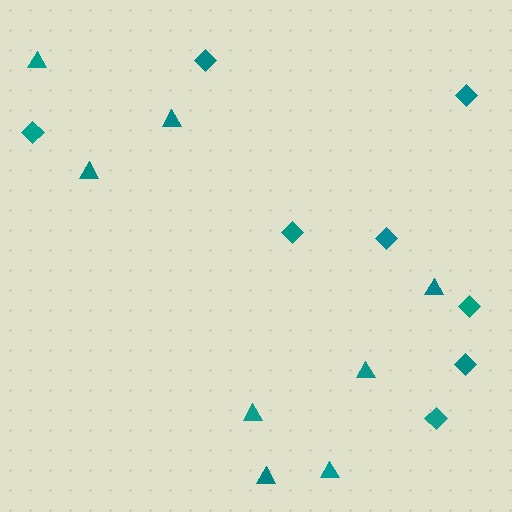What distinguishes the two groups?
There are 2 groups: one group of diamonds (8) and one group of triangles (8).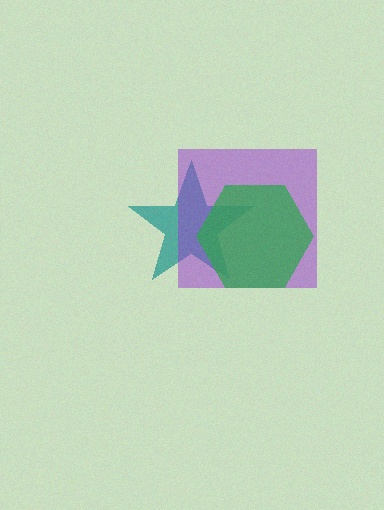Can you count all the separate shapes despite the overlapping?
Yes, there are 3 separate shapes.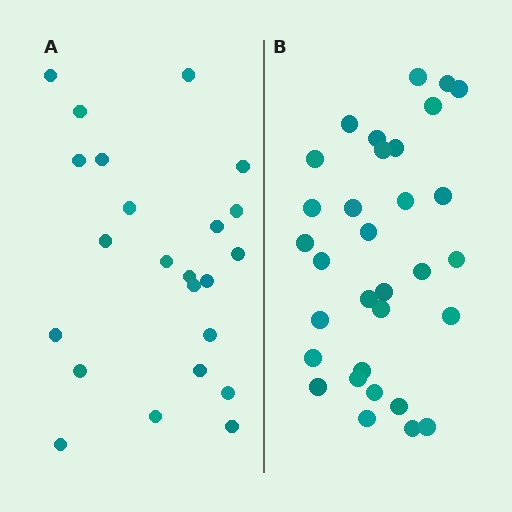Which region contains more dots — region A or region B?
Region B (the right region) has more dots.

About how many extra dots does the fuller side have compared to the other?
Region B has roughly 8 or so more dots than region A.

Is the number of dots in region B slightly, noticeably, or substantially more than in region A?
Region B has noticeably more, but not dramatically so. The ratio is roughly 1.4 to 1.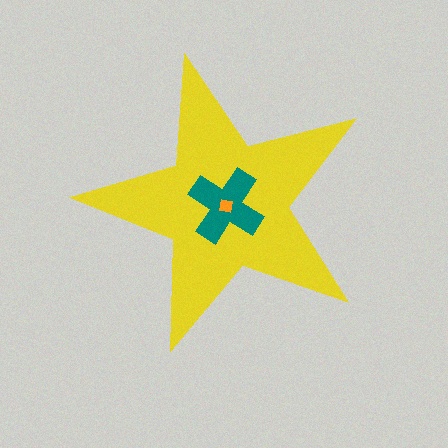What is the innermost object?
The orange square.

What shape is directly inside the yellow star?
The teal cross.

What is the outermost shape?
The yellow star.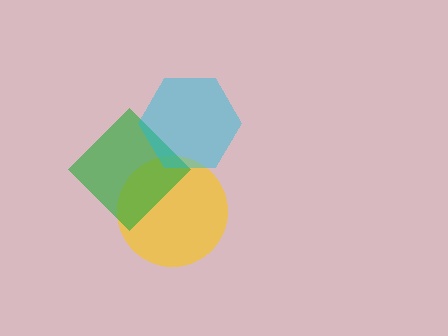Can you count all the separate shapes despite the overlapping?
Yes, there are 3 separate shapes.